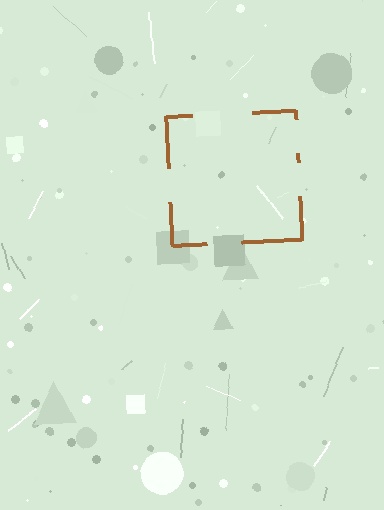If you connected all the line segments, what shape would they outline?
They would outline a square.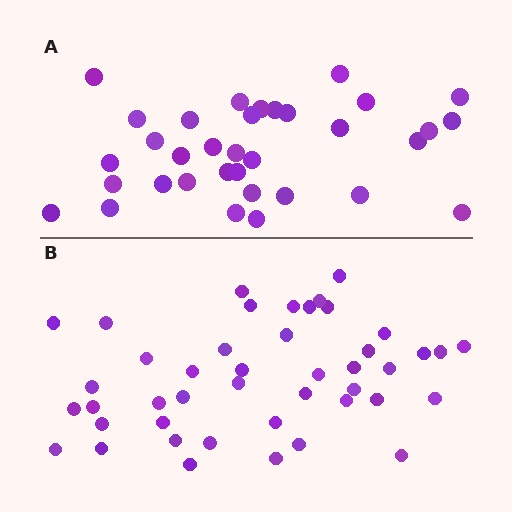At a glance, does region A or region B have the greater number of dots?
Region B (the bottom region) has more dots.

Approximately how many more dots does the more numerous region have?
Region B has roughly 10 or so more dots than region A.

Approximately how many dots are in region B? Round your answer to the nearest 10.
About 40 dots. (The exact count is 44, which rounds to 40.)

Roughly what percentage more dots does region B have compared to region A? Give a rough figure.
About 30% more.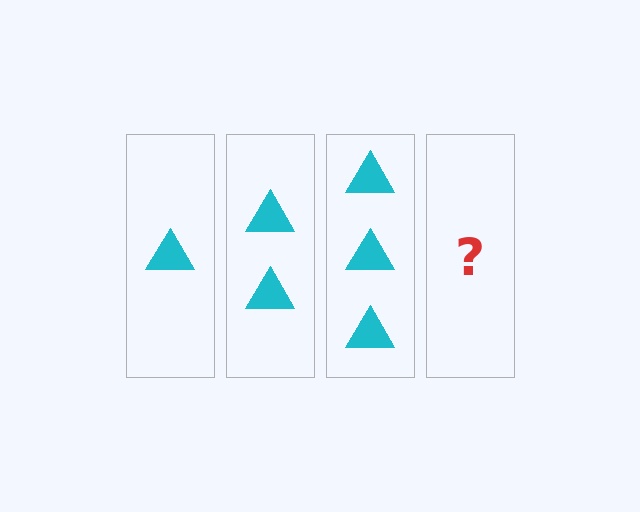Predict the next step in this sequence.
The next step is 4 triangles.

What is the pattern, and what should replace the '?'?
The pattern is that each step adds one more triangle. The '?' should be 4 triangles.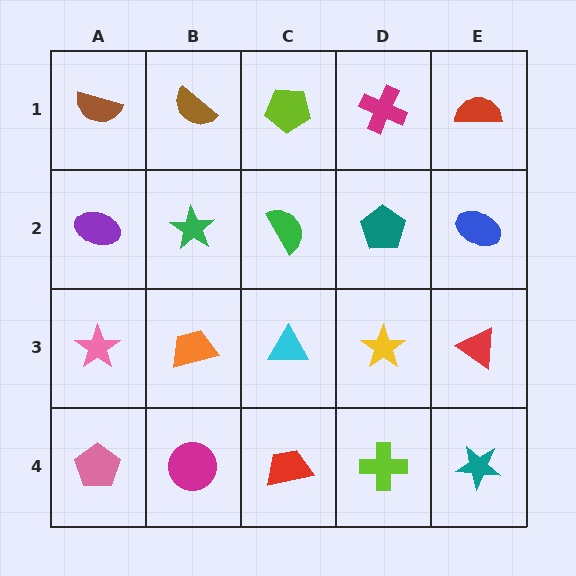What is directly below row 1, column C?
A green semicircle.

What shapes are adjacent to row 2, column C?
A lime pentagon (row 1, column C), a cyan triangle (row 3, column C), a green star (row 2, column B), a teal pentagon (row 2, column D).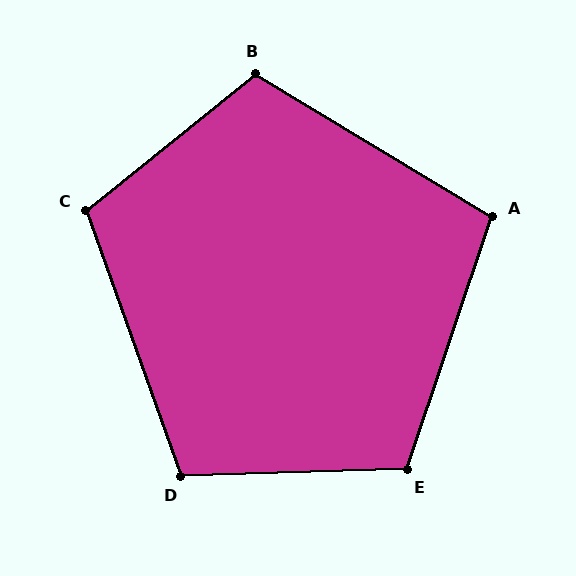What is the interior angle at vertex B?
Approximately 110 degrees (obtuse).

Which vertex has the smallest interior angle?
A, at approximately 102 degrees.